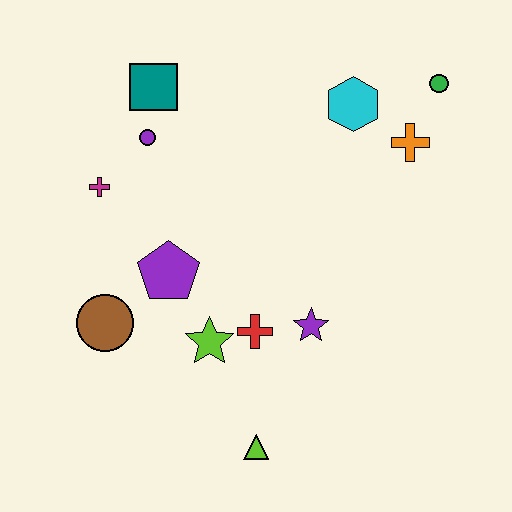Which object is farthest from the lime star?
The green circle is farthest from the lime star.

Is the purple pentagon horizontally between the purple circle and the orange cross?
Yes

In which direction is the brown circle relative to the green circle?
The brown circle is to the left of the green circle.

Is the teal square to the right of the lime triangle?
No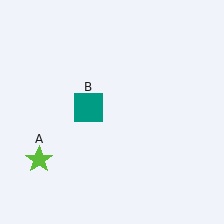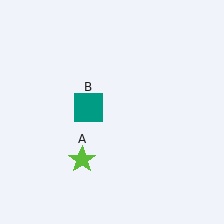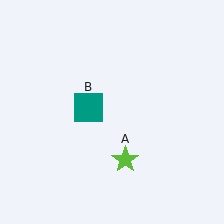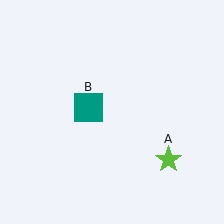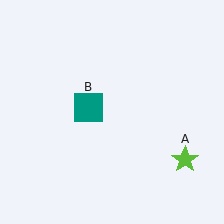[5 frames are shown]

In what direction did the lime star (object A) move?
The lime star (object A) moved right.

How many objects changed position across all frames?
1 object changed position: lime star (object A).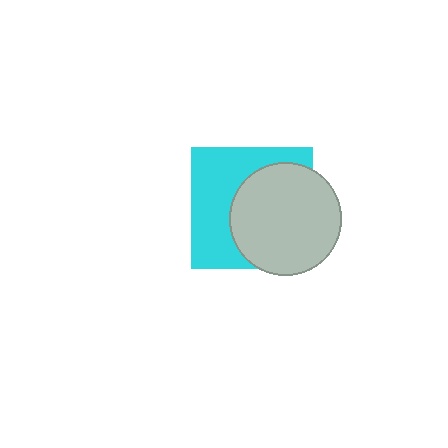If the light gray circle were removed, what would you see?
You would see the complete cyan square.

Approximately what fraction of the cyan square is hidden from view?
Roughly 53% of the cyan square is hidden behind the light gray circle.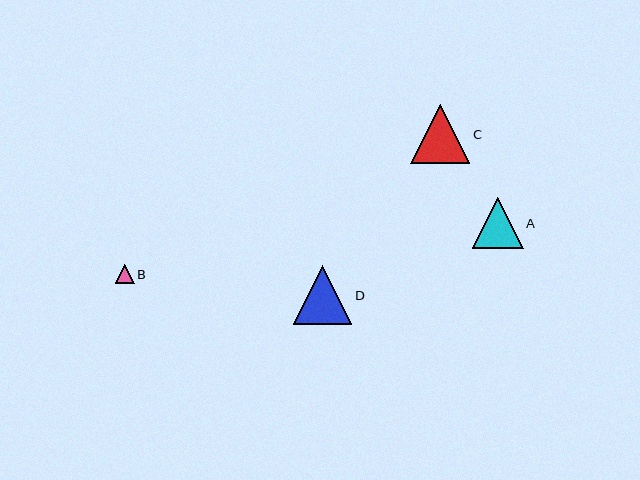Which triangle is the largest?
Triangle C is the largest with a size of approximately 59 pixels.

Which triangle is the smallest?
Triangle B is the smallest with a size of approximately 19 pixels.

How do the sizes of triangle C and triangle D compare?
Triangle C and triangle D are approximately the same size.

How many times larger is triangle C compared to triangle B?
Triangle C is approximately 3.1 times the size of triangle B.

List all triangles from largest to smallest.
From largest to smallest: C, D, A, B.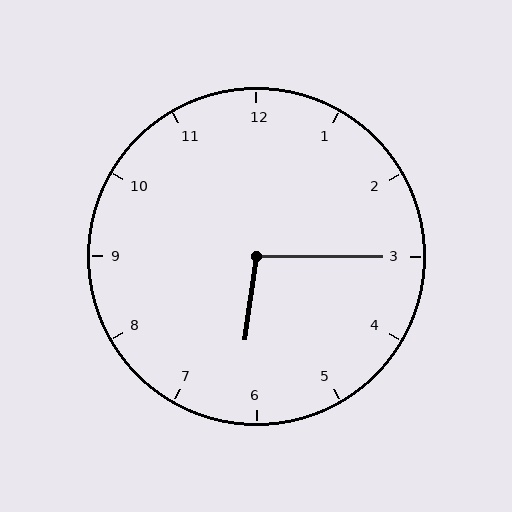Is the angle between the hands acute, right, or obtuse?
It is obtuse.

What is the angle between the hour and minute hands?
Approximately 98 degrees.